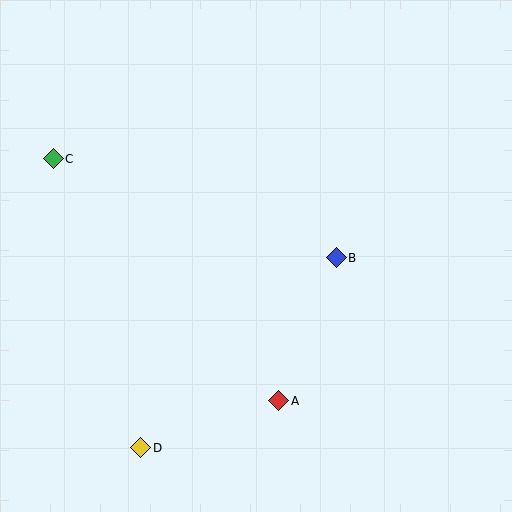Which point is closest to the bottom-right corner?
Point A is closest to the bottom-right corner.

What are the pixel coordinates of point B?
Point B is at (336, 258).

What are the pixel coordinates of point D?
Point D is at (141, 448).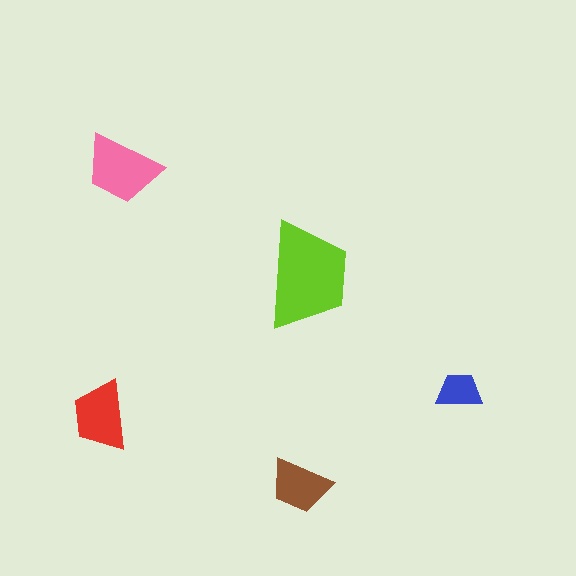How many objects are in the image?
There are 5 objects in the image.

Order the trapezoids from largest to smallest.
the lime one, the pink one, the red one, the brown one, the blue one.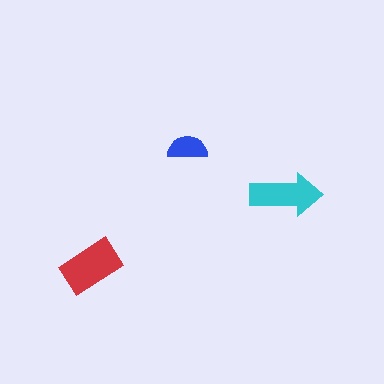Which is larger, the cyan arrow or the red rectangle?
The red rectangle.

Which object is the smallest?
The blue semicircle.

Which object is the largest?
The red rectangle.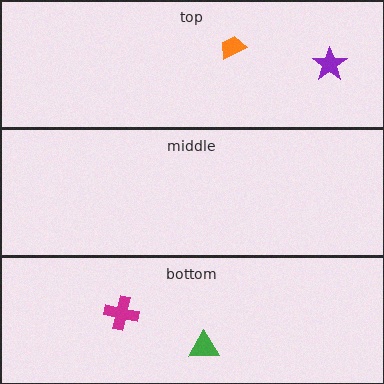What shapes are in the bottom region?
The green triangle, the magenta cross.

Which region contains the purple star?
The top region.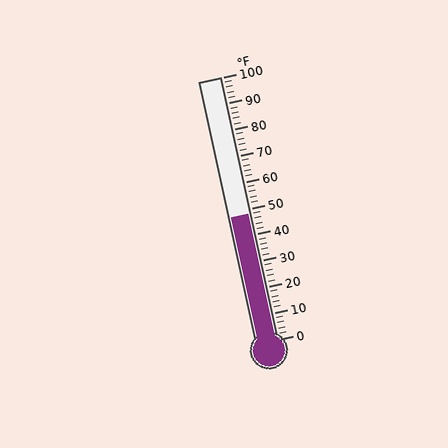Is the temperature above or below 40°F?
The temperature is above 40°F.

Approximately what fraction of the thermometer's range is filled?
The thermometer is filled to approximately 50% of its range.